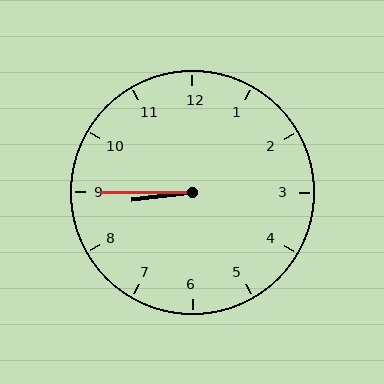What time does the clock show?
8:45.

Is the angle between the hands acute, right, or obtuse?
It is acute.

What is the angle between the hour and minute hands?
Approximately 8 degrees.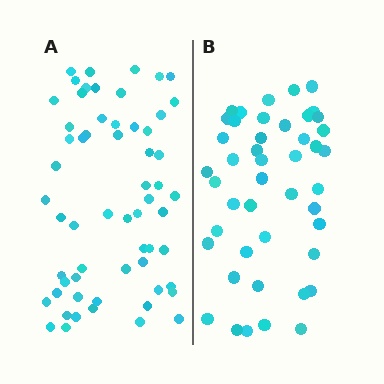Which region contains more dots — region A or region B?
Region A (the left region) has more dots.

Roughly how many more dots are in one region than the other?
Region A has approximately 15 more dots than region B.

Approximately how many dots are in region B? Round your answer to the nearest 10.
About 40 dots. (The exact count is 45, which rounds to 40.)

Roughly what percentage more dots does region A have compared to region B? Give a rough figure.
About 35% more.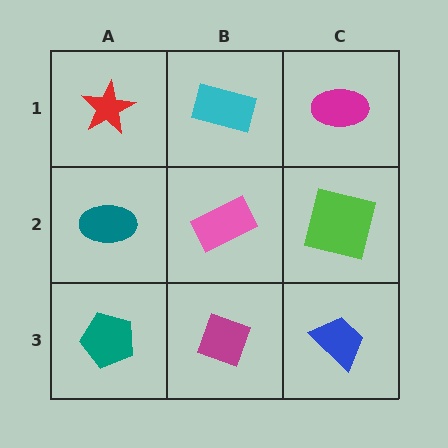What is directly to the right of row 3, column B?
A blue trapezoid.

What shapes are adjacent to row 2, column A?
A red star (row 1, column A), a teal pentagon (row 3, column A), a pink rectangle (row 2, column B).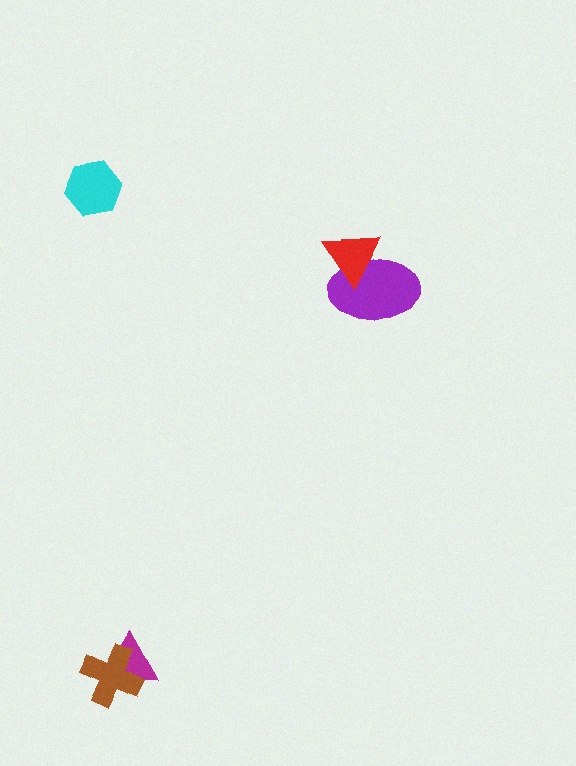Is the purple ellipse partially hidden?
Yes, it is partially covered by another shape.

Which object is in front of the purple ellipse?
The red triangle is in front of the purple ellipse.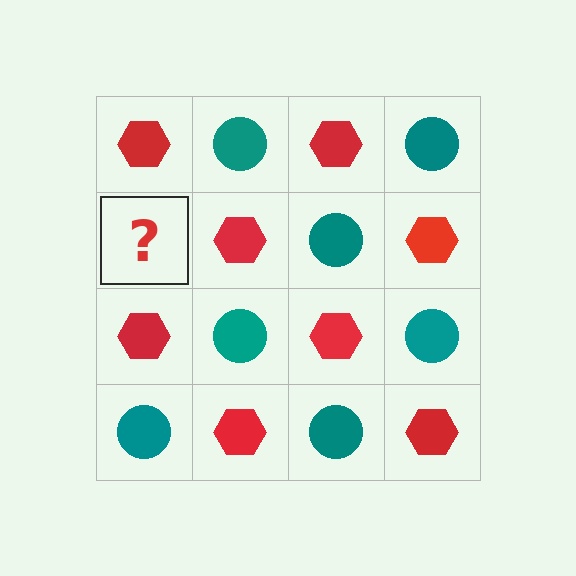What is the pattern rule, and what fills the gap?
The rule is that it alternates red hexagon and teal circle in a checkerboard pattern. The gap should be filled with a teal circle.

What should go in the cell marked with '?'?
The missing cell should contain a teal circle.